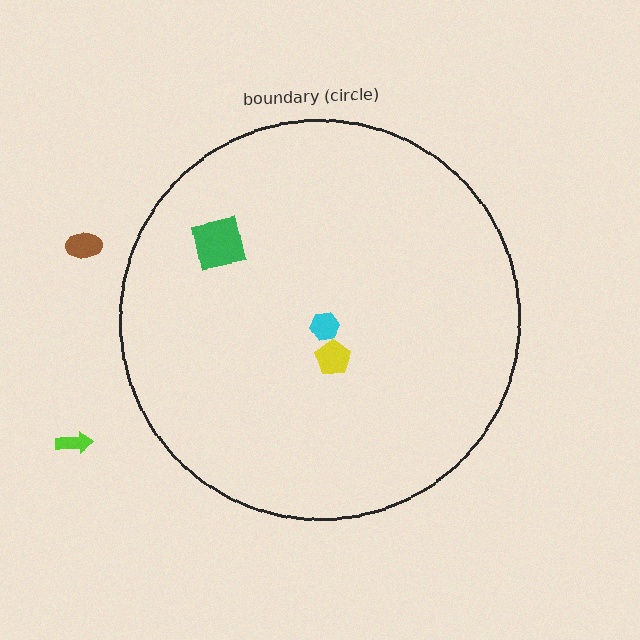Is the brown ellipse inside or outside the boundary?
Outside.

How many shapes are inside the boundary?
3 inside, 2 outside.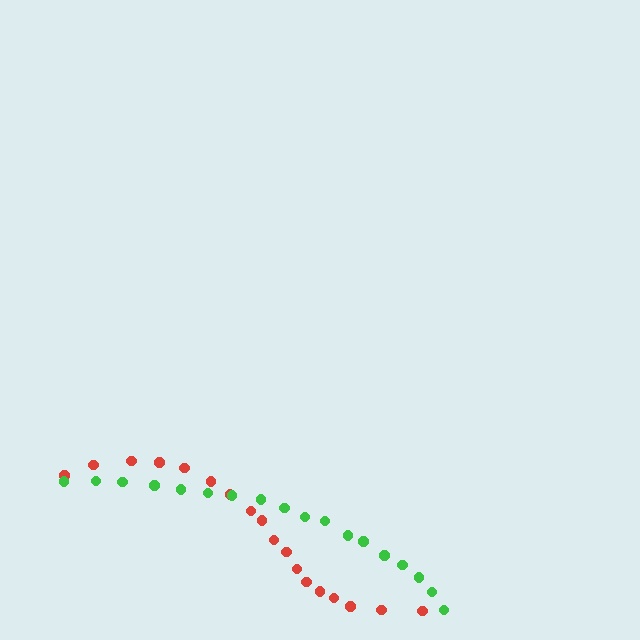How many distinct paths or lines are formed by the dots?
There are 2 distinct paths.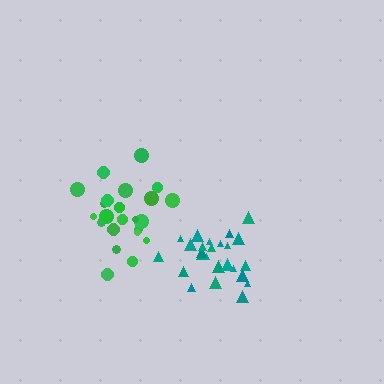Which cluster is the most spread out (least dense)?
Green.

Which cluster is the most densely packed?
Teal.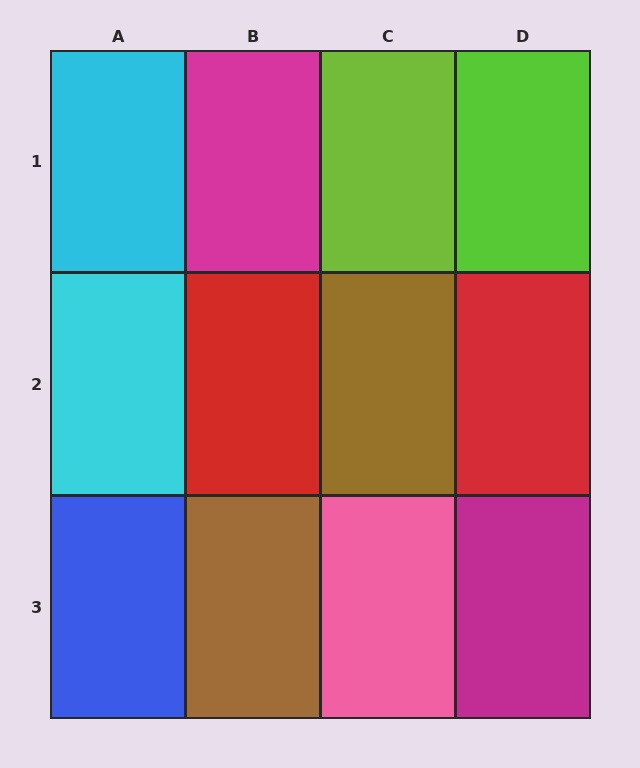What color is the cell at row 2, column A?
Cyan.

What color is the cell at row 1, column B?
Magenta.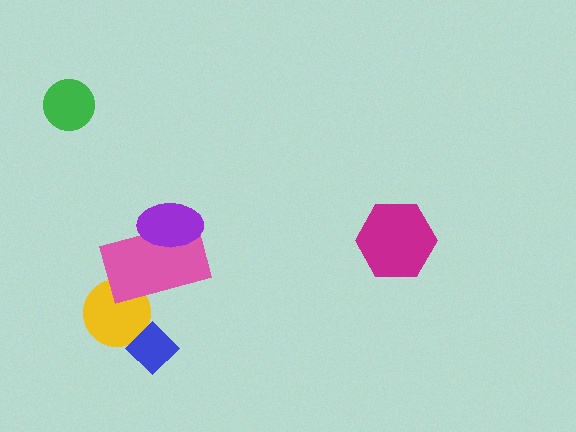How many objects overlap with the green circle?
0 objects overlap with the green circle.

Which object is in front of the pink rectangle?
The purple ellipse is in front of the pink rectangle.